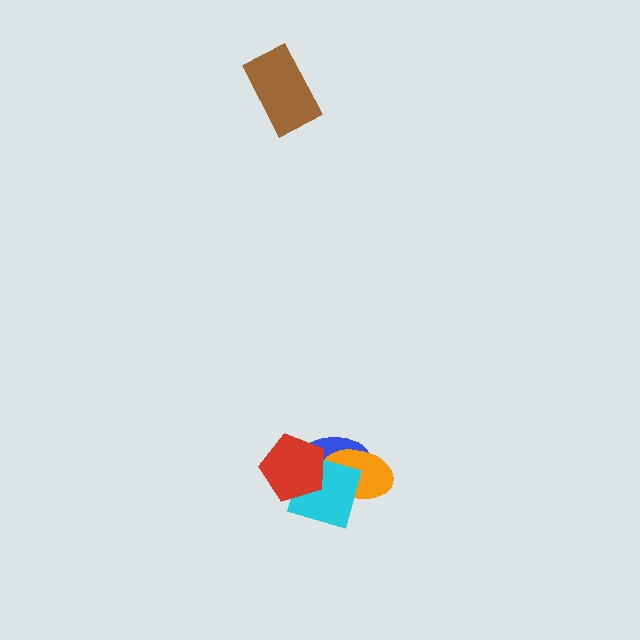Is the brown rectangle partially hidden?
No, no other shape covers it.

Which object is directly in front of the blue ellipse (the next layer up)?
The orange ellipse is directly in front of the blue ellipse.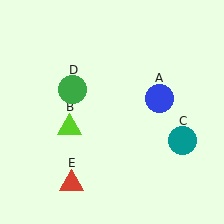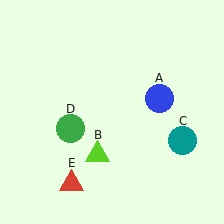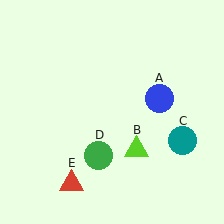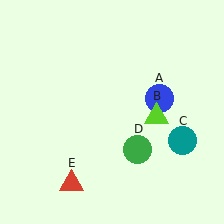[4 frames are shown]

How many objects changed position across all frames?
2 objects changed position: lime triangle (object B), green circle (object D).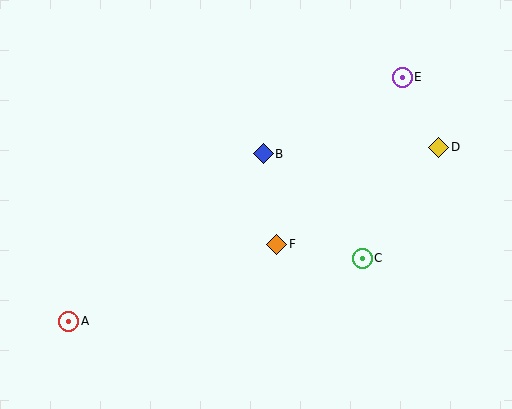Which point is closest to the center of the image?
Point F at (277, 244) is closest to the center.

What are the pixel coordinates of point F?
Point F is at (277, 244).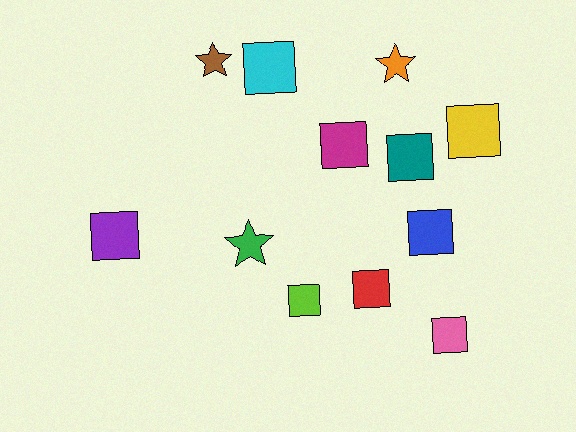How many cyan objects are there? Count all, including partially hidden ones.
There is 1 cyan object.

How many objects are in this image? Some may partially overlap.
There are 12 objects.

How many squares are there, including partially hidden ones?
There are 9 squares.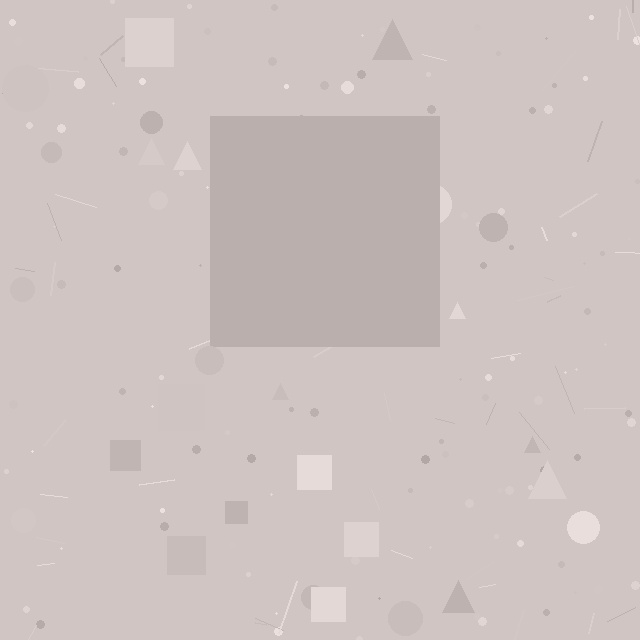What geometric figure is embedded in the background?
A square is embedded in the background.